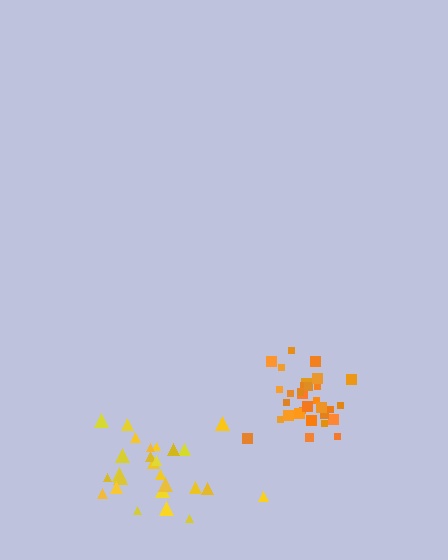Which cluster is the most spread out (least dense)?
Yellow.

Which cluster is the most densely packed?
Orange.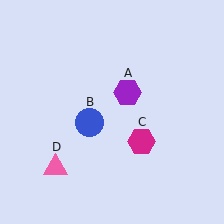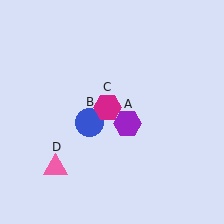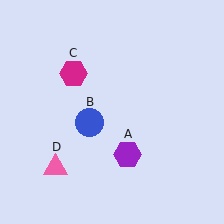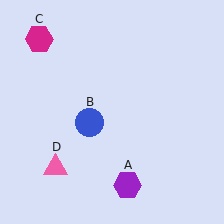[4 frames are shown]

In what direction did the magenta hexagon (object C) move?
The magenta hexagon (object C) moved up and to the left.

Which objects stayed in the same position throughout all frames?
Blue circle (object B) and pink triangle (object D) remained stationary.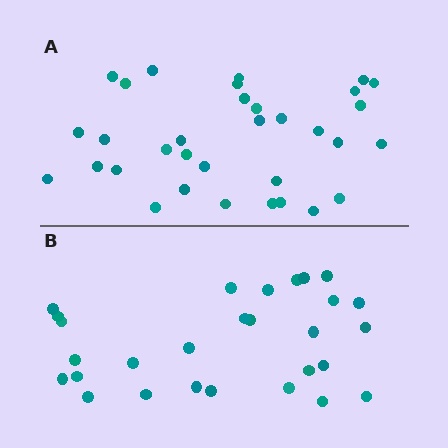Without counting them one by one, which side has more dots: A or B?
Region A (the top region) has more dots.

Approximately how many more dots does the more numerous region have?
Region A has about 5 more dots than region B.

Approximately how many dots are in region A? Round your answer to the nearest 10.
About 30 dots. (The exact count is 33, which rounds to 30.)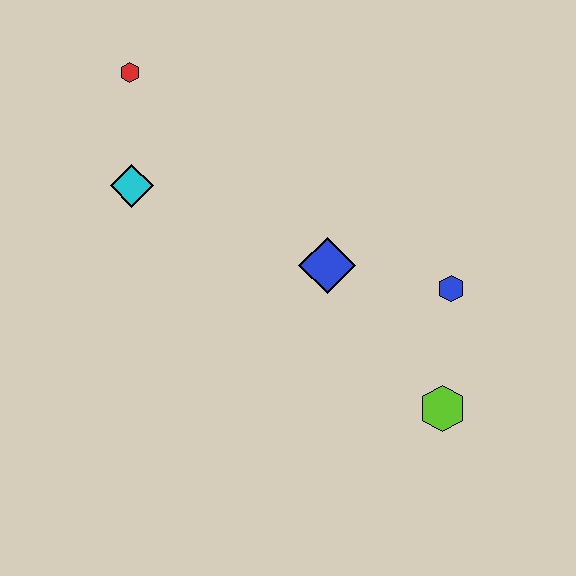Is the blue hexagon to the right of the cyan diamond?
Yes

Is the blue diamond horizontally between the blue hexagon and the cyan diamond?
Yes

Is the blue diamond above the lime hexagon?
Yes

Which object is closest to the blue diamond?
The blue hexagon is closest to the blue diamond.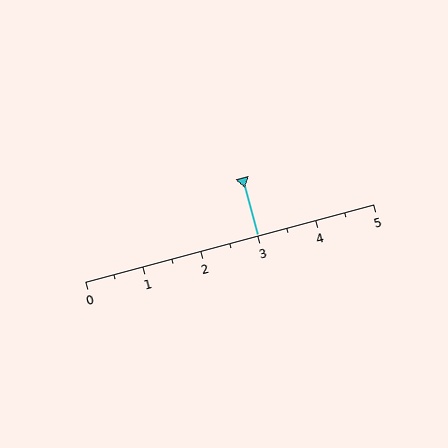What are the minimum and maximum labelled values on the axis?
The axis runs from 0 to 5.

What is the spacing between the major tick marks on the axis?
The major ticks are spaced 1 apart.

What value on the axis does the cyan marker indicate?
The marker indicates approximately 3.